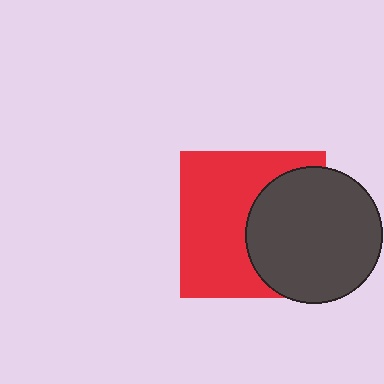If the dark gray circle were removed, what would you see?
You would see the complete red square.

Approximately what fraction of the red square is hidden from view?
Roughly 42% of the red square is hidden behind the dark gray circle.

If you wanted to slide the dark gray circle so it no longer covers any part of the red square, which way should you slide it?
Slide it right — that is the most direct way to separate the two shapes.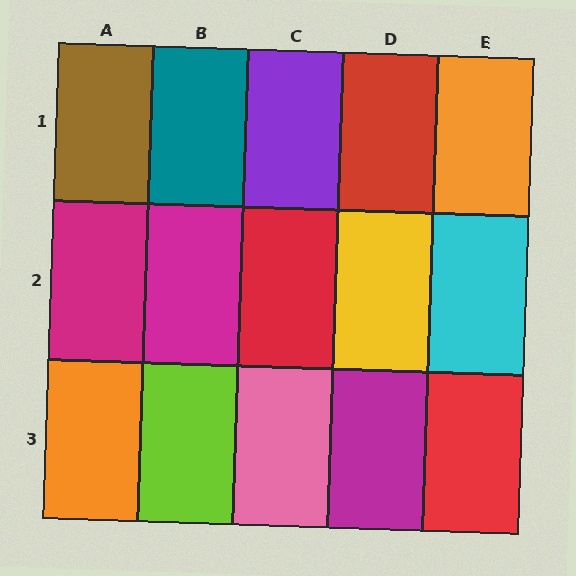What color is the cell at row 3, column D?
Magenta.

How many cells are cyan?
1 cell is cyan.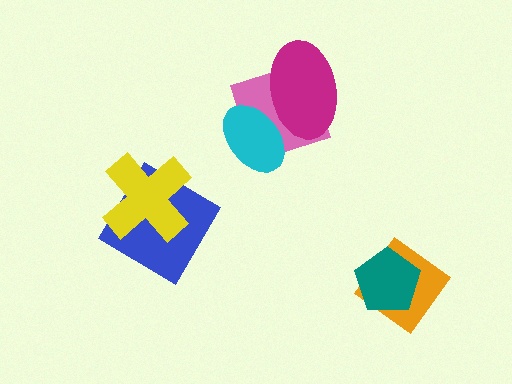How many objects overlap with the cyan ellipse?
2 objects overlap with the cyan ellipse.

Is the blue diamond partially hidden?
Yes, it is partially covered by another shape.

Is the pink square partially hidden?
Yes, it is partially covered by another shape.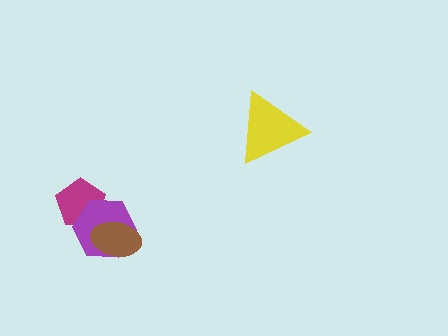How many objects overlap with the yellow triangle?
0 objects overlap with the yellow triangle.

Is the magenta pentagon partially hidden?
Yes, it is partially covered by another shape.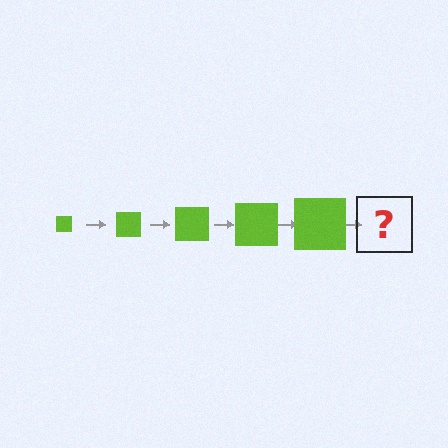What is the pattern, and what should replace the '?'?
The pattern is that the square gets progressively larger each step. The '?' should be a lime square, larger than the previous one.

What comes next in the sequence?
The next element should be a lime square, larger than the previous one.